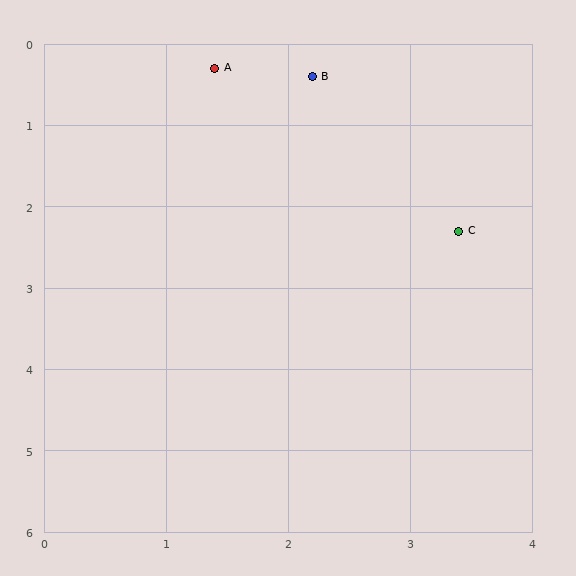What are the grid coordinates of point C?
Point C is at approximately (3.4, 2.3).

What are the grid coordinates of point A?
Point A is at approximately (1.4, 0.3).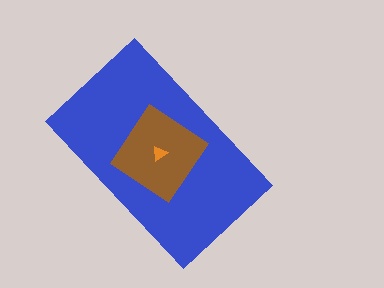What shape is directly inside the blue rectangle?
The brown diamond.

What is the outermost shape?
The blue rectangle.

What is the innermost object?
The orange triangle.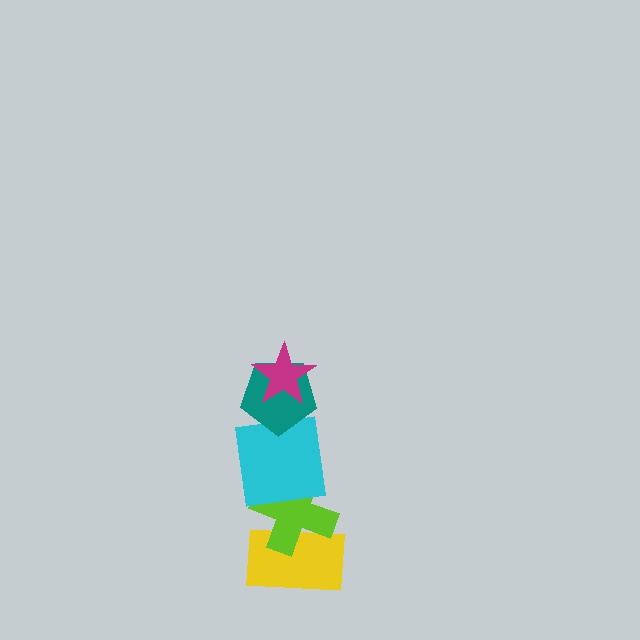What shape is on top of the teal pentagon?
The magenta star is on top of the teal pentagon.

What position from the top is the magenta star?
The magenta star is 1st from the top.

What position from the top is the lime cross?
The lime cross is 4th from the top.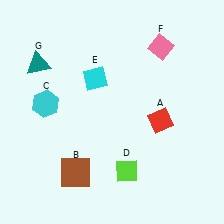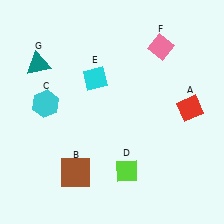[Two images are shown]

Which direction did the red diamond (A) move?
The red diamond (A) moved right.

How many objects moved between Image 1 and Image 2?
1 object moved between the two images.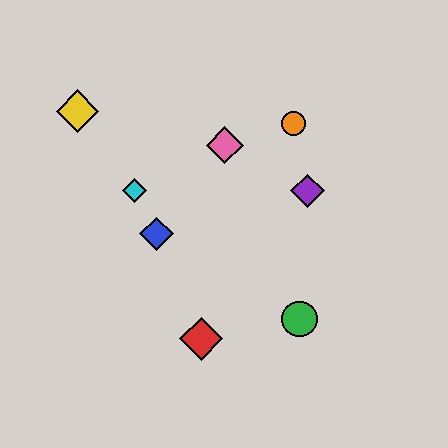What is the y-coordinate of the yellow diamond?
The yellow diamond is at y≈111.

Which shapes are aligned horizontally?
The purple diamond, the cyan diamond are aligned horizontally.